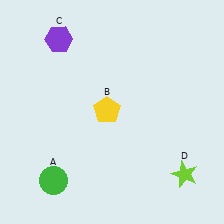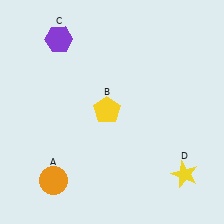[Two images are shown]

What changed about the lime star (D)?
In Image 1, D is lime. In Image 2, it changed to yellow.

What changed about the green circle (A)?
In Image 1, A is green. In Image 2, it changed to orange.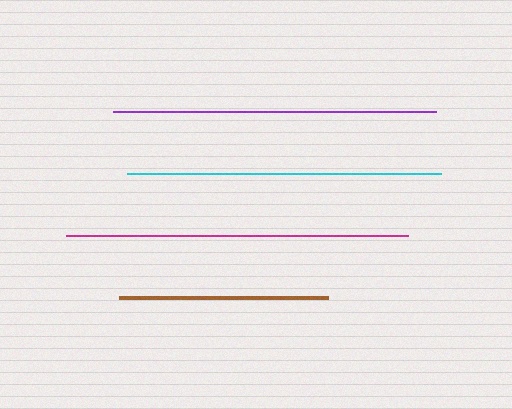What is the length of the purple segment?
The purple segment is approximately 324 pixels long.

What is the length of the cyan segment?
The cyan segment is approximately 313 pixels long.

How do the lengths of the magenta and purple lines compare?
The magenta and purple lines are approximately the same length.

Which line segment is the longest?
The magenta line is the longest at approximately 342 pixels.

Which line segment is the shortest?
The brown line is the shortest at approximately 209 pixels.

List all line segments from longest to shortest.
From longest to shortest: magenta, purple, cyan, brown.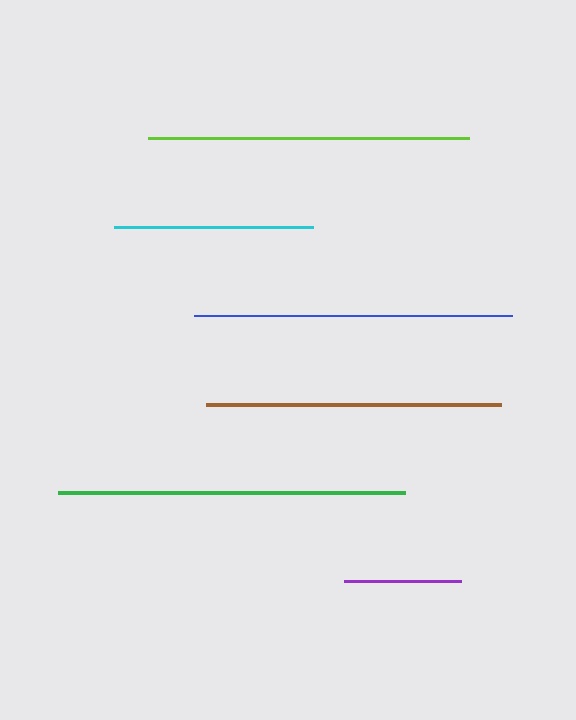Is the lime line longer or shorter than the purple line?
The lime line is longer than the purple line.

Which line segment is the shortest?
The purple line is the shortest at approximately 117 pixels.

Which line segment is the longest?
The green line is the longest at approximately 347 pixels.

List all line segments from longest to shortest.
From longest to shortest: green, lime, blue, brown, cyan, purple.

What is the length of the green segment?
The green segment is approximately 347 pixels long.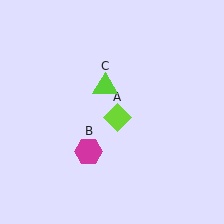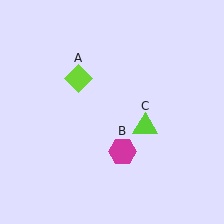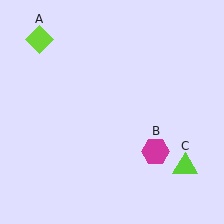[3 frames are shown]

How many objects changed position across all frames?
3 objects changed position: lime diamond (object A), magenta hexagon (object B), lime triangle (object C).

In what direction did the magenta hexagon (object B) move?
The magenta hexagon (object B) moved right.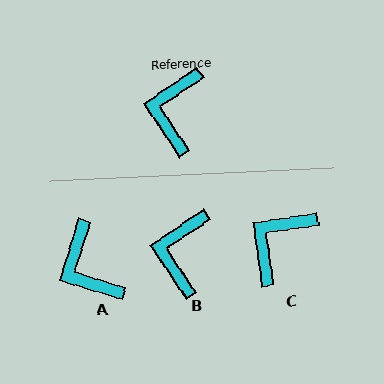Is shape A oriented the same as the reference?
No, it is off by about 39 degrees.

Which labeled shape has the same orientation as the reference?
B.